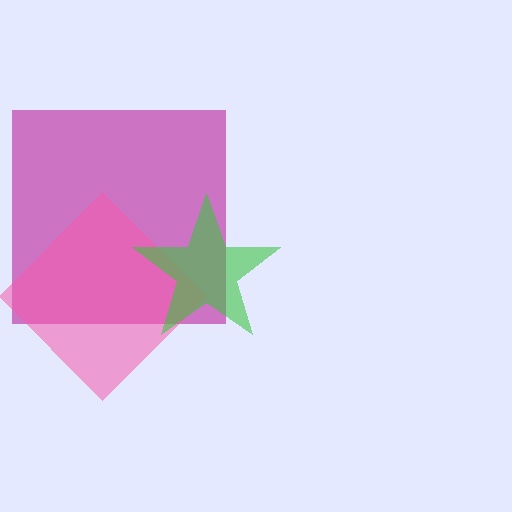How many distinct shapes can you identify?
There are 3 distinct shapes: a magenta square, a pink diamond, a green star.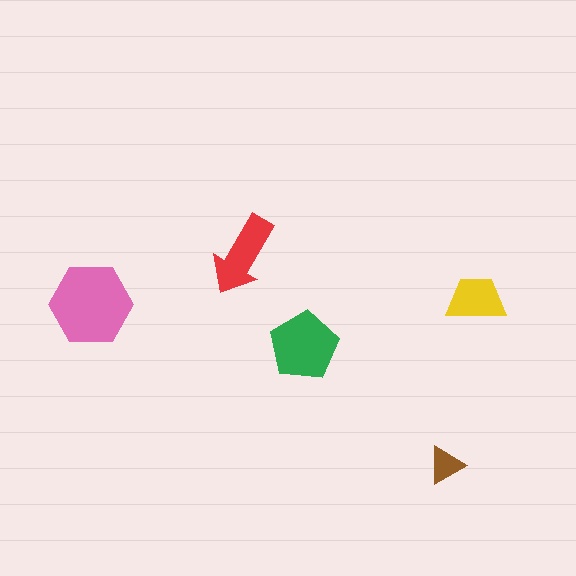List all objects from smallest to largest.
The brown triangle, the yellow trapezoid, the red arrow, the green pentagon, the pink hexagon.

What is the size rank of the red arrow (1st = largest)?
3rd.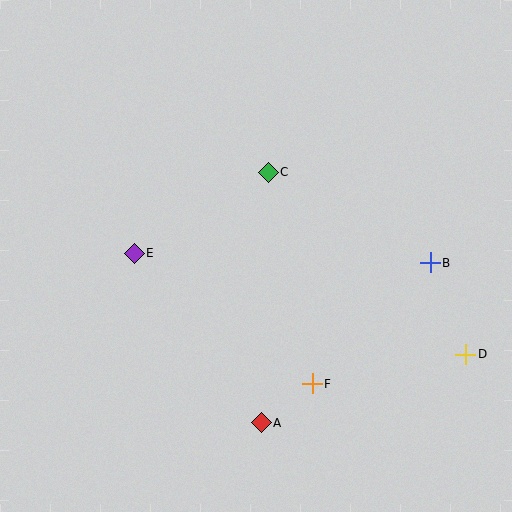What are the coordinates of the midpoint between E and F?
The midpoint between E and F is at (223, 319).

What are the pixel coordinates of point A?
Point A is at (261, 423).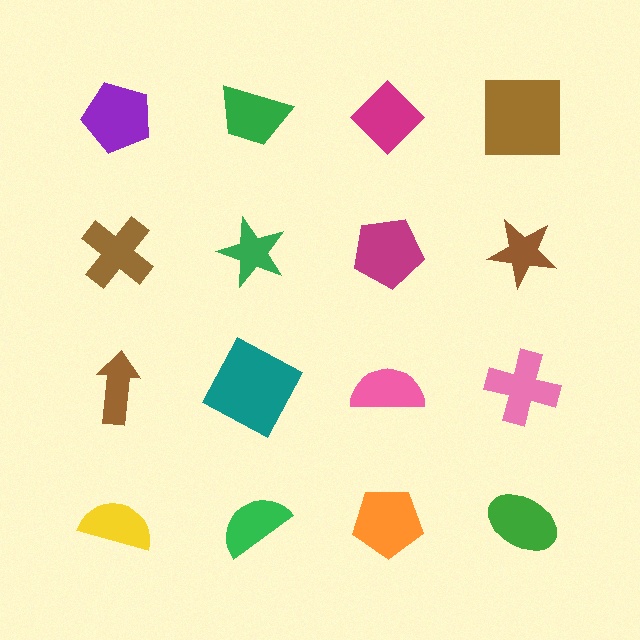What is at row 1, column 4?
A brown square.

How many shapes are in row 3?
4 shapes.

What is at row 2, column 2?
A green star.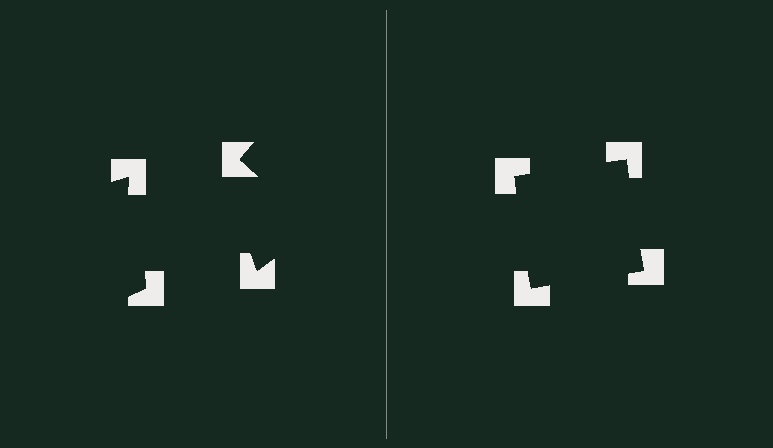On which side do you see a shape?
An illusory square appears on the right side. On the left side the wedge cuts are rotated, so no coherent shape forms.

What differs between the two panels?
The notched squares are positioned identically on both sides; only the wedge orientations differ. On the right they align to a square; on the left they are misaligned.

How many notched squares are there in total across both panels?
8 — 4 on each side.